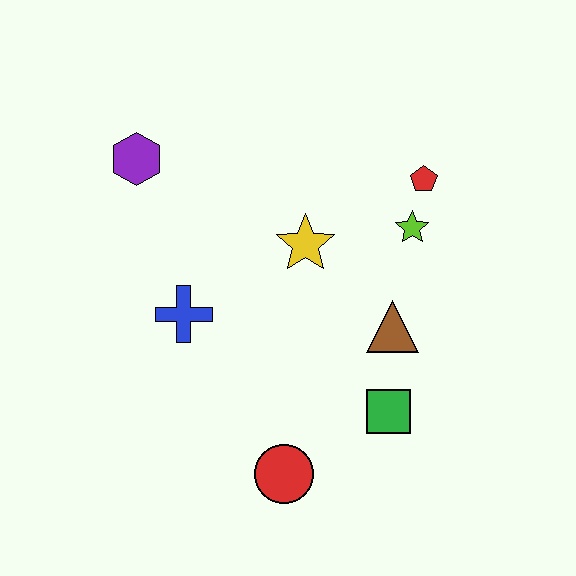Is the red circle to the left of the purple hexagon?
No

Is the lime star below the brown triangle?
No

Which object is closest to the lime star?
The red pentagon is closest to the lime star.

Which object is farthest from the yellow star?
The red circle is farthest from the yellow star.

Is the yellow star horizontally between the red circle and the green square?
Yes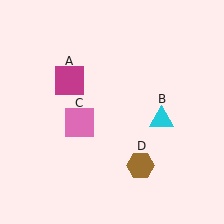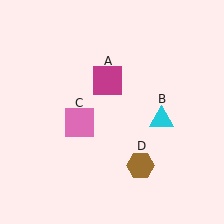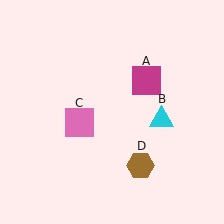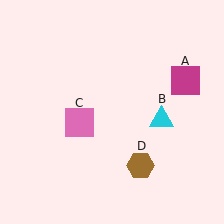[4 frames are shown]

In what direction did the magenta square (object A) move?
The magenta square (object A) moved right.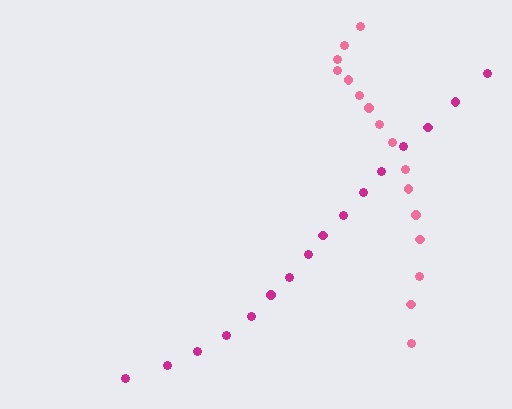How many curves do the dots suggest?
There are 2 distinct paths.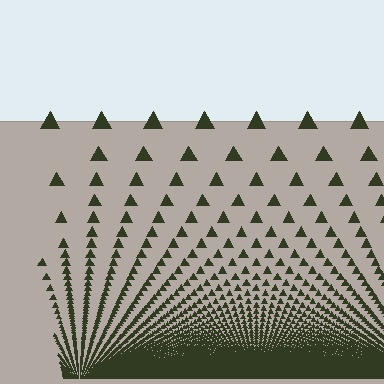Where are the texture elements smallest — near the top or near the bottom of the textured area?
Near the bottom.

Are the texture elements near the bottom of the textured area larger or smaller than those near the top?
Smaller. The gradient is inverted — elements near the bottom are smaller and denser.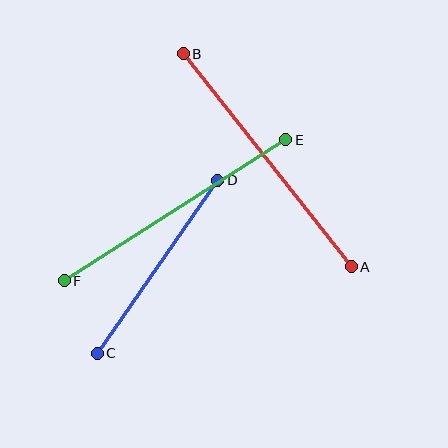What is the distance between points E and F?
The distance is approximately 263 pixels.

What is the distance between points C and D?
The distance is approximately 211 pixels.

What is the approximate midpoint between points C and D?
The midpoint is at approximately (157, 267) pixels.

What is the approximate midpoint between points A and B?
The midpoint is at approximately (267, 160) pixels.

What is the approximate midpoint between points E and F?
The midpoint is at approximately (175, 210) pixels.